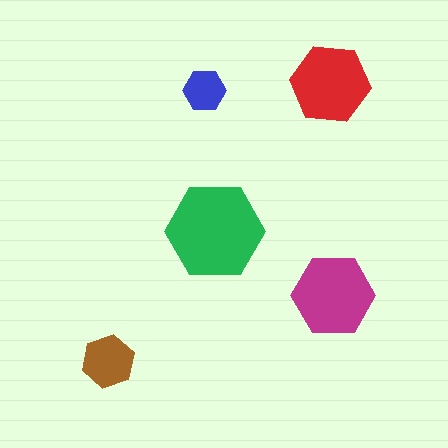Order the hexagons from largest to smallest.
the green one, the magenta one, the red one, the brown one, the blue one.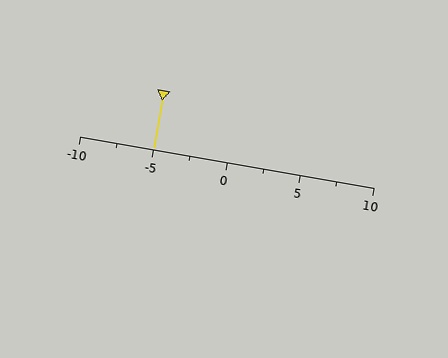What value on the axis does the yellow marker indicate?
The marker indicates approximately -5.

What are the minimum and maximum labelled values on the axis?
The axis runs from -10 to 10.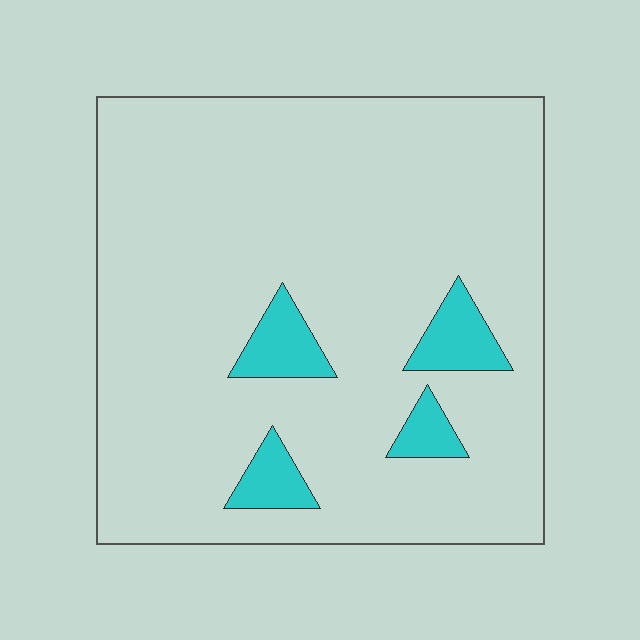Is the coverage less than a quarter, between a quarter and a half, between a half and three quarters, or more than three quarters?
Less than a quarter.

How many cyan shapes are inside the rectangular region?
4.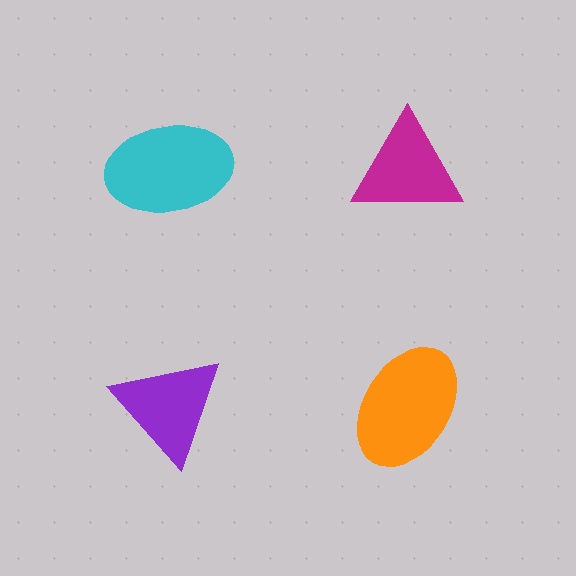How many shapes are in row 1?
2 shapes.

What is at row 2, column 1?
A purple triangle.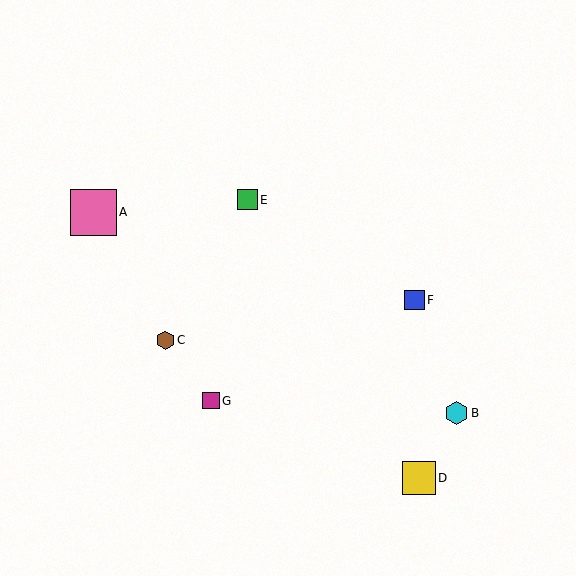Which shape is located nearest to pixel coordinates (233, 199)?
The green square (labeled E) at (247, 200) is nearest to that location.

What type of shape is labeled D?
Shape D is a yellow square.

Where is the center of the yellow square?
The center of the yellow square is at (419, 478).